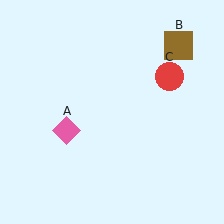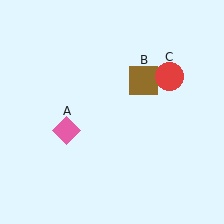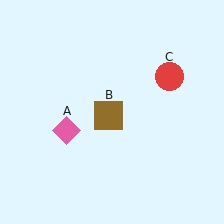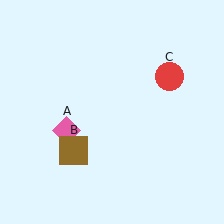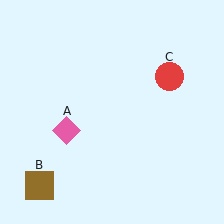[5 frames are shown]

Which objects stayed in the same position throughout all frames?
Pink diamond (object A) and red circle (object C) remained stationary.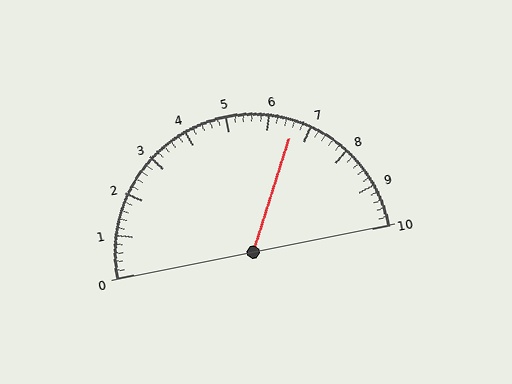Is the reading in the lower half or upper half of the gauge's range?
The reading is in the upper half of the range (0 to 10).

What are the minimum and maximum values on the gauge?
The gauge ranges from 0 to 10.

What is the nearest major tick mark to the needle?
The nearest major tick mark is 7.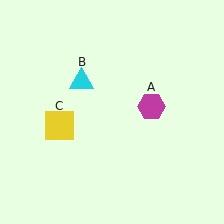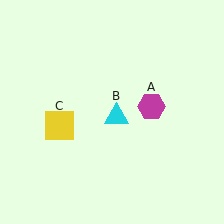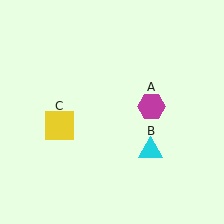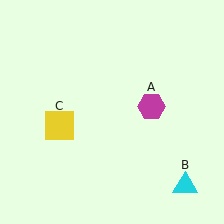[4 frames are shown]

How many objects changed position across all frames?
1 object changed position: cyan triangle (object B).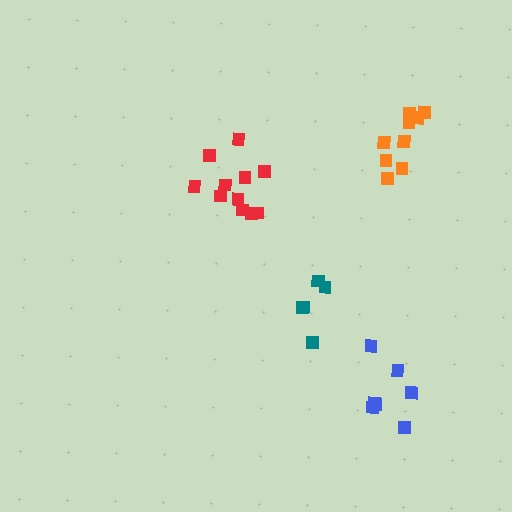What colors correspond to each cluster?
The clusters are colored: orange, blue, red, teal.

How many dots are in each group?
Group 1: 9 dots, Group 2: 7 dots, Group 3: 11 dots, Group 4: 5 dots (32 total).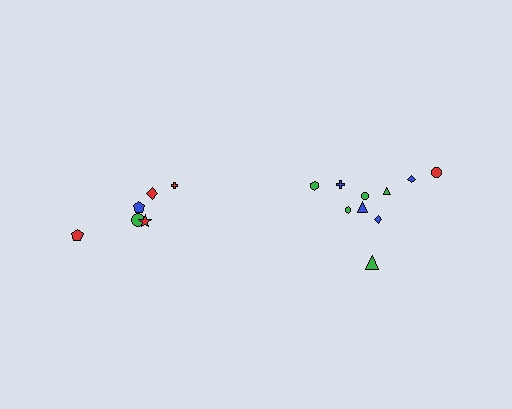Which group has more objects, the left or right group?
The right group.